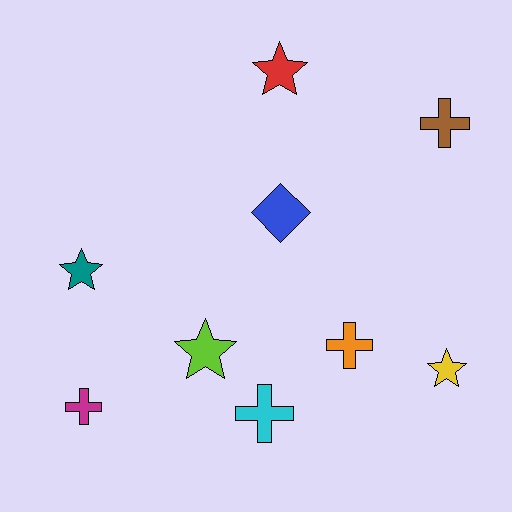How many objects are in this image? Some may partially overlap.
There are 9 objects.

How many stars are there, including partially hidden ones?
There are 4 stars.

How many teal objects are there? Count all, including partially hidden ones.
There is 1 teal object.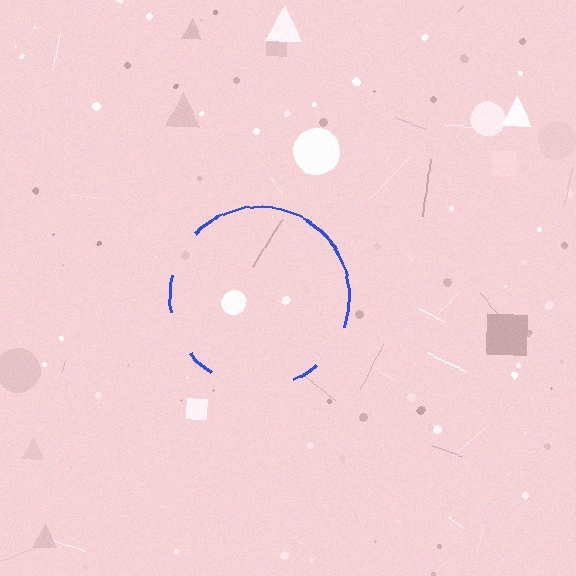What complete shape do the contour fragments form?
The contour fragments form a circle.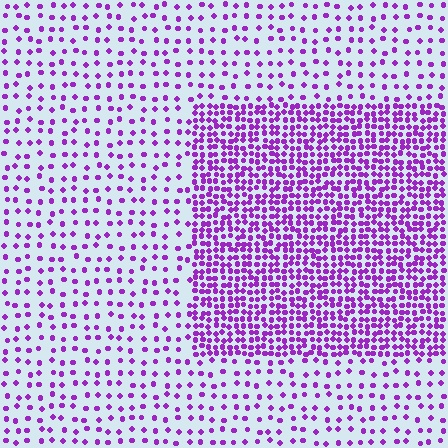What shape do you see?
I see a rectangle.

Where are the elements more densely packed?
The elements are more densely packed inside the rectangle boundary.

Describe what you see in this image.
The image contains small purple elements arranged at two different densities. A rectangle-shaped region is visible where the elements are more densely packed than the surrounding area.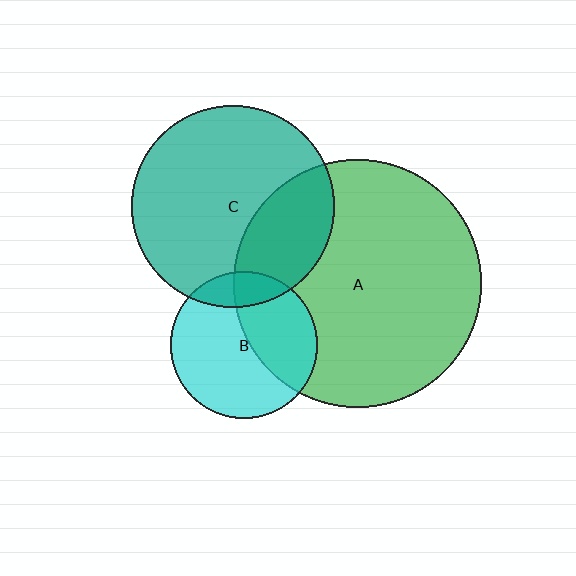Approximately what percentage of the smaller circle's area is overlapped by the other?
Approximately 15%.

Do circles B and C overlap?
Yes.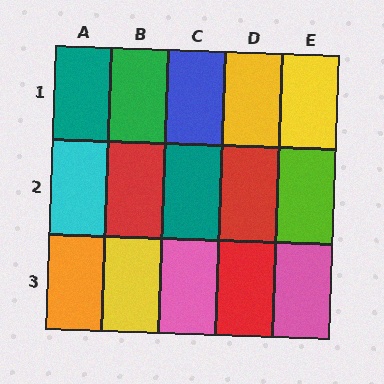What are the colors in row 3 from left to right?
Orange, yellow, pink, red, pink.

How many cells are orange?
1 cell is orange.